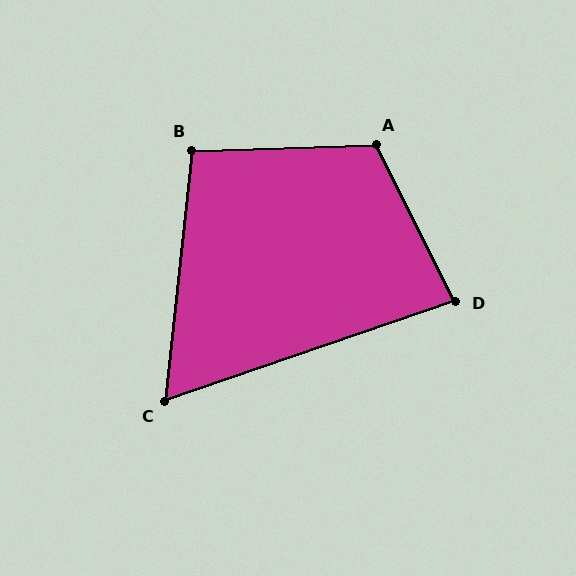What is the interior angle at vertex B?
Approximately 98 degrees (obtuse).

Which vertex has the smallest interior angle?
C, at approximately 65 degrees.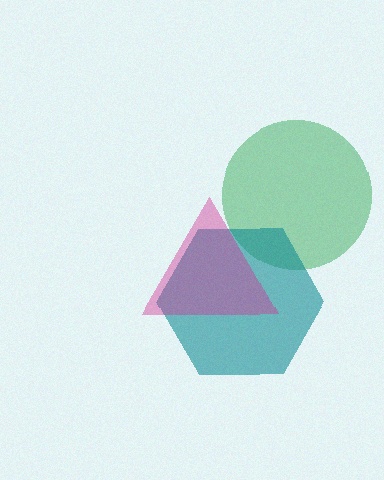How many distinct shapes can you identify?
There are 3 distinct shapes: a green circle, a teal hexagon, a magenta triangle.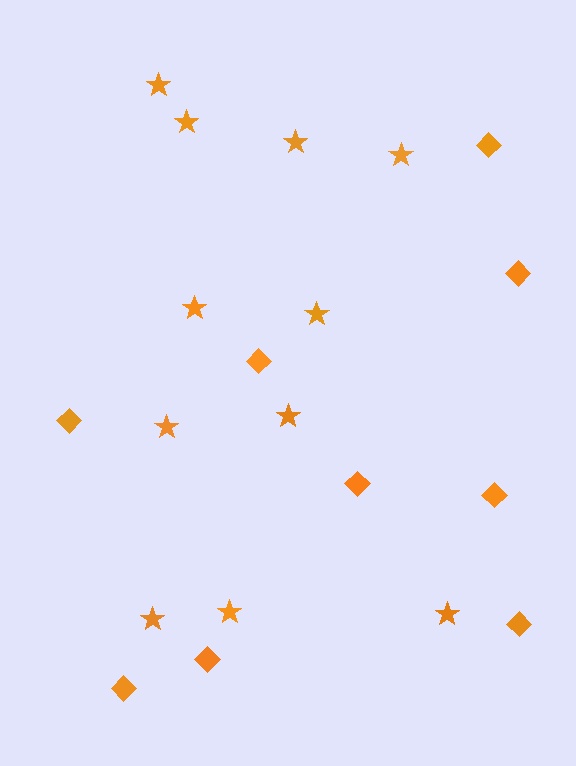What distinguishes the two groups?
There are 2 groups: one group of stars (11) and one group of diamonds (9).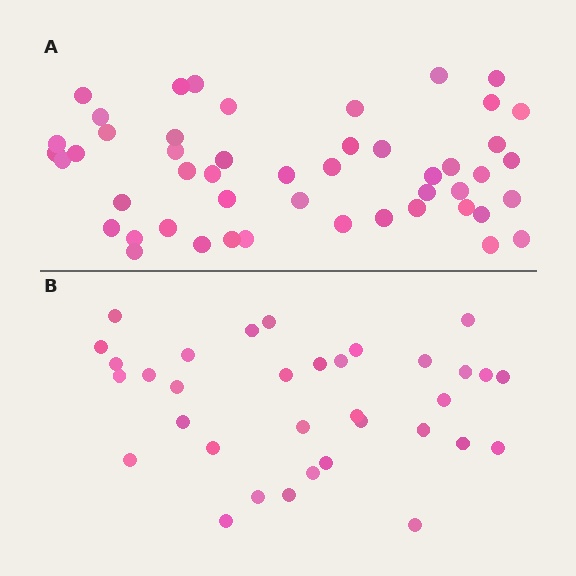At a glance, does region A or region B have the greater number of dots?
Region A (the top region) has more dots.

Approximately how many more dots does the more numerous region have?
Region A has approximately 15 more dots than region B.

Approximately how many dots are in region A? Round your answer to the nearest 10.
About 50 dots. (The exact count is 49, which rounds to 50.)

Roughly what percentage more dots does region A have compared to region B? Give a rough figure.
About 45% more.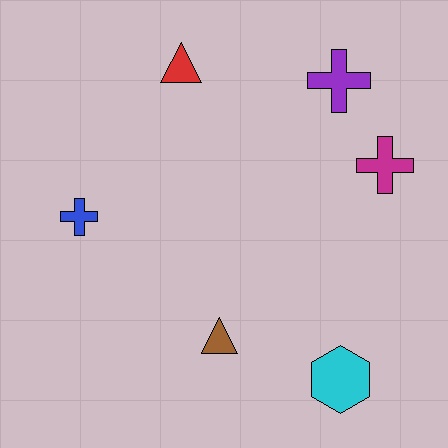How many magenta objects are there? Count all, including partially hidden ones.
There is 1 magenta object.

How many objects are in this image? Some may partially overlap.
There are 6 objects.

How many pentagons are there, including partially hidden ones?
There are no pentagons.